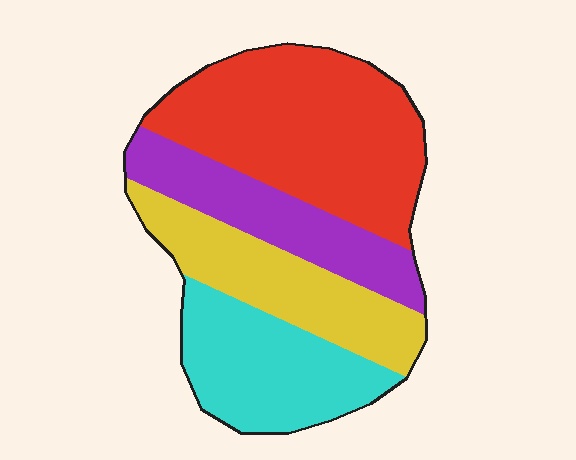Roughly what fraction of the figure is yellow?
Yellow takes up about one fifth (1/5) of the figure.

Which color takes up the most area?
Red, at roughly 40%.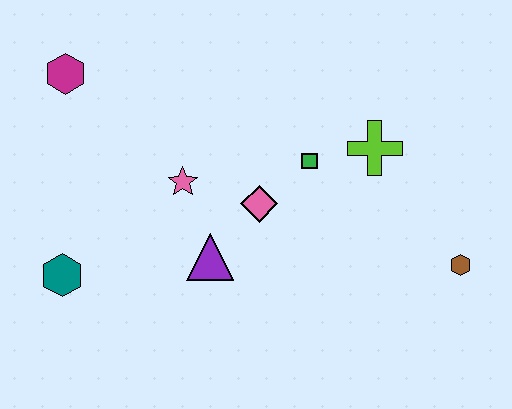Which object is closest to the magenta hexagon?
The pink star is closest to the magenta hexagon.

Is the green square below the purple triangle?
No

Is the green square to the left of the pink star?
No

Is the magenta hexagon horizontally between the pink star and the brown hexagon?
No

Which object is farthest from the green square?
The teal hexagon is farthest from the green square.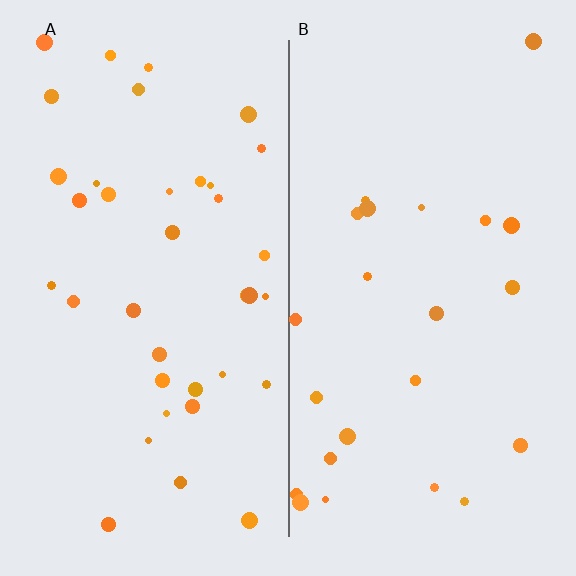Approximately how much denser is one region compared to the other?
Approximately 1.6× — region A over region B.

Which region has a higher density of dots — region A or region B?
A (the left).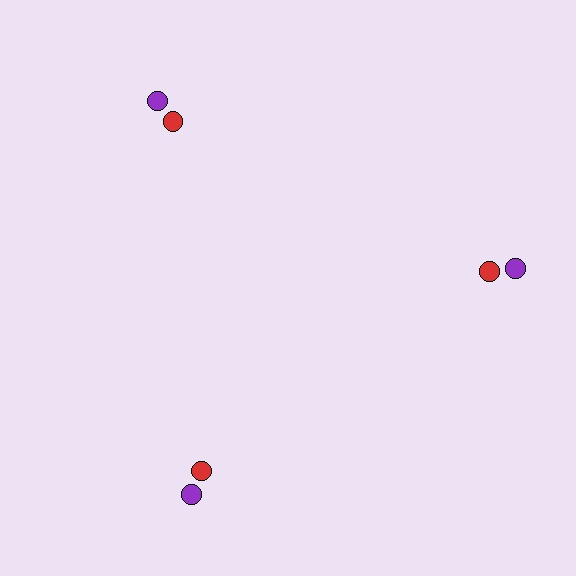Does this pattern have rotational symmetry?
Yes, this pattern has 3-fold rotational symmetry. It looks the same after rotating 120 degrees around the center.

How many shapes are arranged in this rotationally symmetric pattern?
There are 6 shapes, arranged in 3 groups of 2.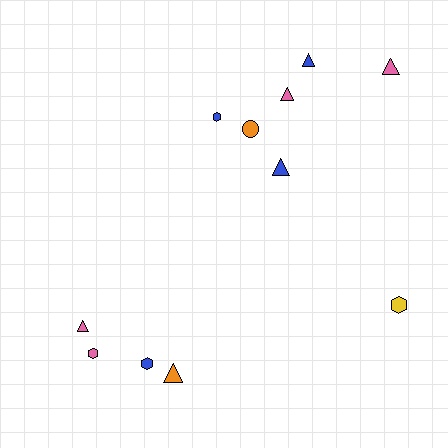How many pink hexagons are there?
There is 1 pink hexagon.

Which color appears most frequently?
Pink, with 4 objects.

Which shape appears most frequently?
Triangle, with 6 objects.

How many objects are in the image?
There are 11 objects.